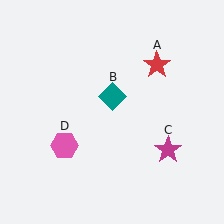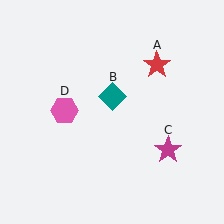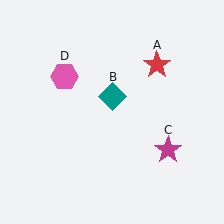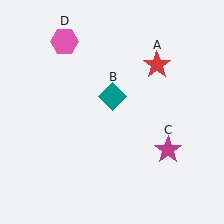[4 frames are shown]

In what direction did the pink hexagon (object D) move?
The pink hexagon (object D) moved up.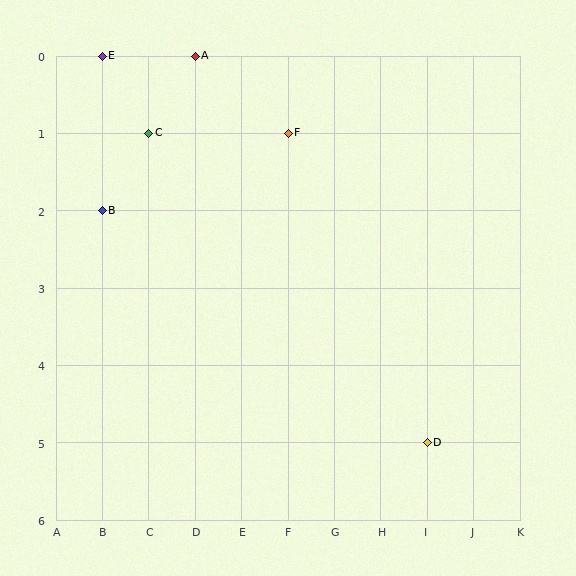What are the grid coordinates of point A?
Point A is at grid coordinates (D, 0).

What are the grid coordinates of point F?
Point F is at grid coordinates (F, 1).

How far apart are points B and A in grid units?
Points B and A are 2 columns and 2 rows apart (about 2.8 grid units diagonally).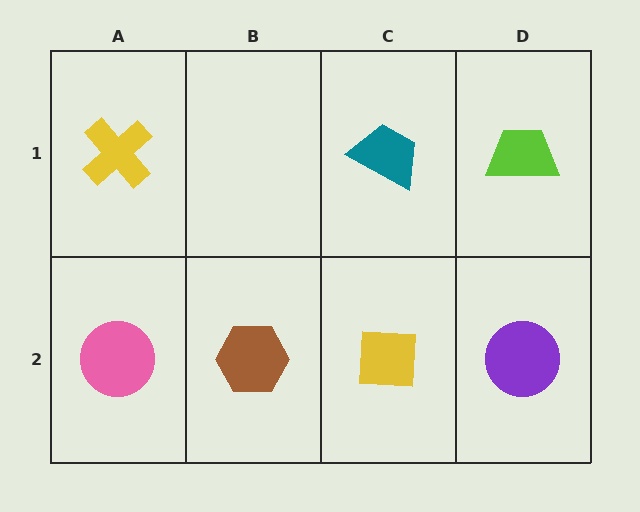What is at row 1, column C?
A teal trapezoid.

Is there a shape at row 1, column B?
No, that cell is empty.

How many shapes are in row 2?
4 shapes.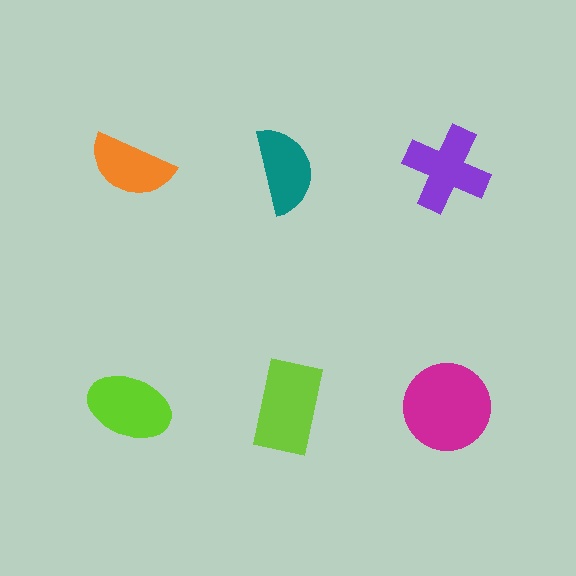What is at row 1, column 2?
A teal semicircle.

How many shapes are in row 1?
3 shapes.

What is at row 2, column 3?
A magenta circle.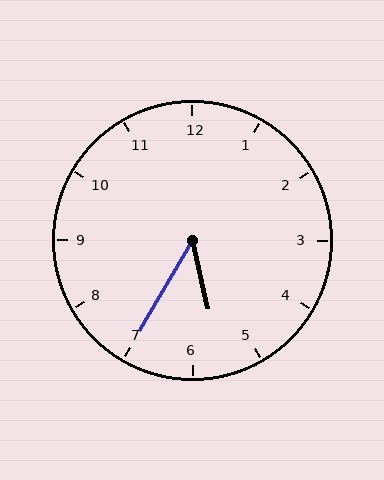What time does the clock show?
5:35.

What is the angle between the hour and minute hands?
Approximately 42 degrees.